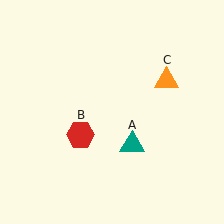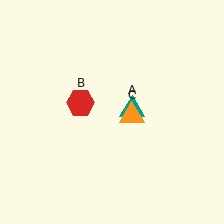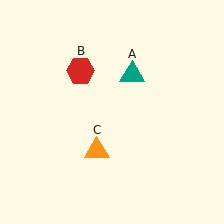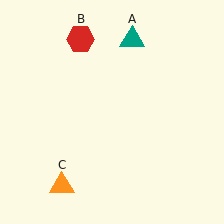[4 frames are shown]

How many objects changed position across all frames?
3 objects changed position: teal triangle (object A), red hexagon (object B), orange triangle (object C).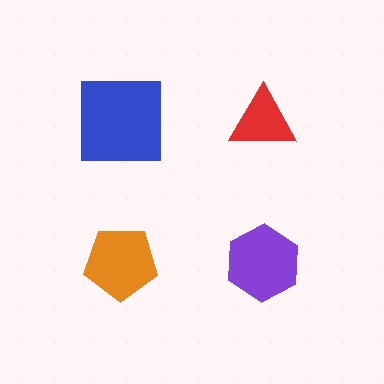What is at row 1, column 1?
A blue square.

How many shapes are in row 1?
2 shapes.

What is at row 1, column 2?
A red triangle.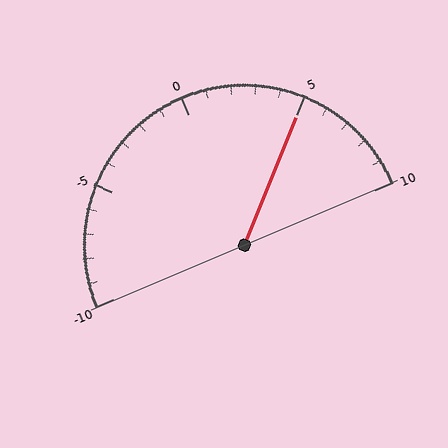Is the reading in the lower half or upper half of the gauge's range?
The reading is in the upper half of the range (-10 to 10).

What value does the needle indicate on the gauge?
The needle indicates approximately 5.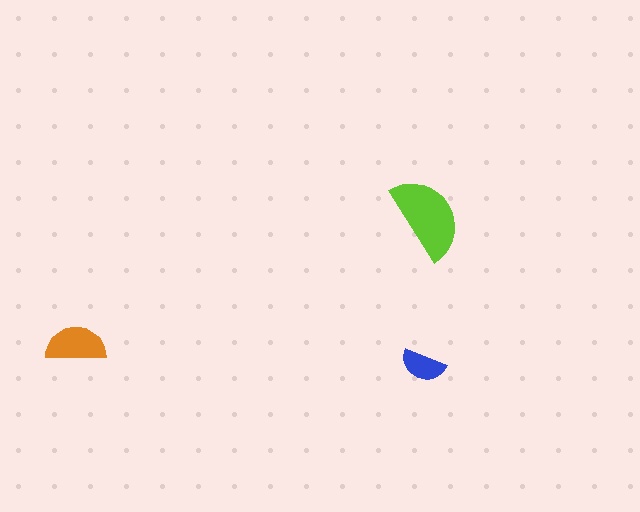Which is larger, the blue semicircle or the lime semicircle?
The lime one.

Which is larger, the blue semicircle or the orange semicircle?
The orange one.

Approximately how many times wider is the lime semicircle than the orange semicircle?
About 1.5 times wider.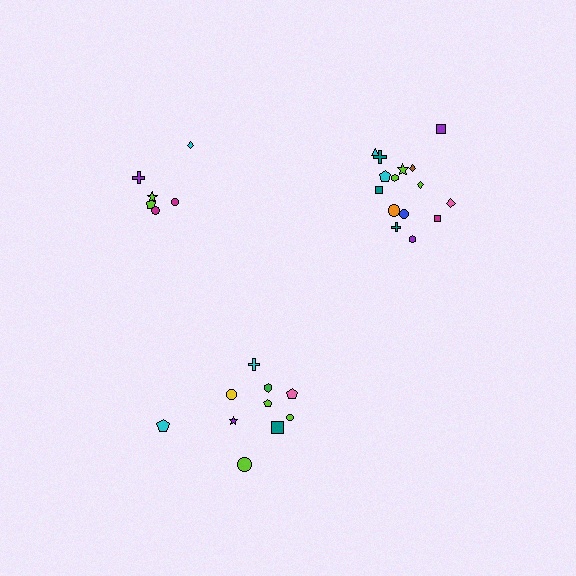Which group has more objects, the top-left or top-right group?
The top-right group.